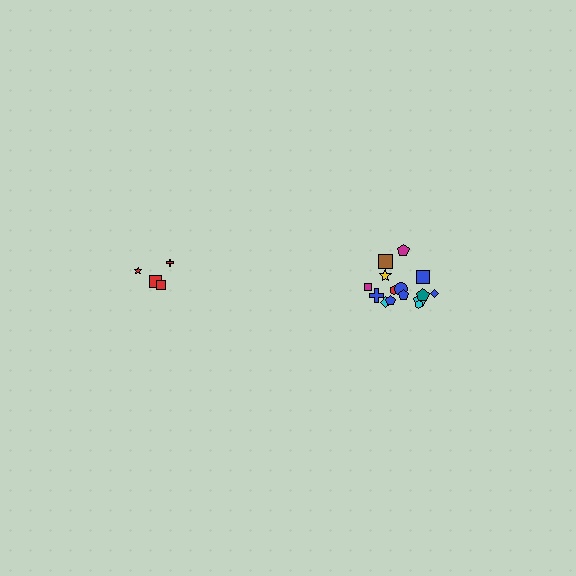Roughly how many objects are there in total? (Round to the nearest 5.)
Roughly 20 objects in total.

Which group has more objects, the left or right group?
The right group.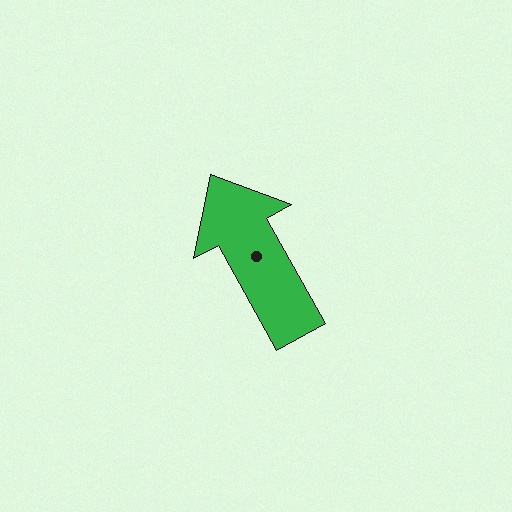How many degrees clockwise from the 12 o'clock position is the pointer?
Approximately 331 degrees.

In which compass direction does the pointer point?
Northwest.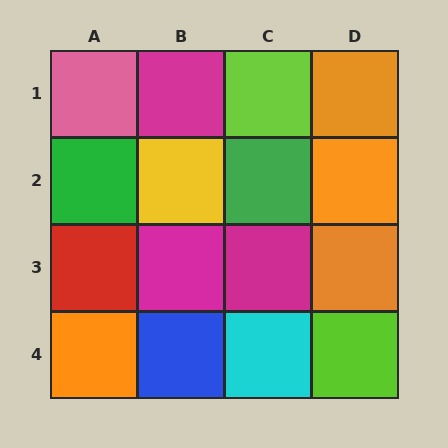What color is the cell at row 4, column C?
Cyan.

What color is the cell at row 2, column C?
Green.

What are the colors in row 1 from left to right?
Pink, magenta, lime, orange.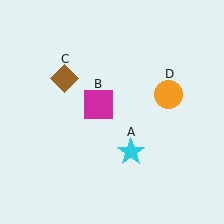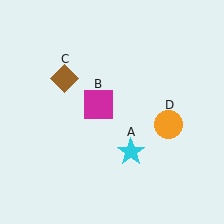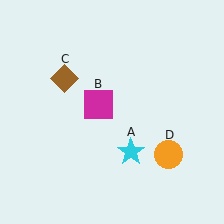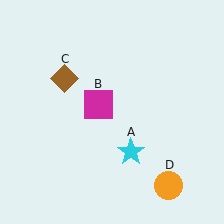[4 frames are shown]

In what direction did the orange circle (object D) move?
The orange circle (object D) moved down.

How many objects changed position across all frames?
1 object changed position: orange circle (object D).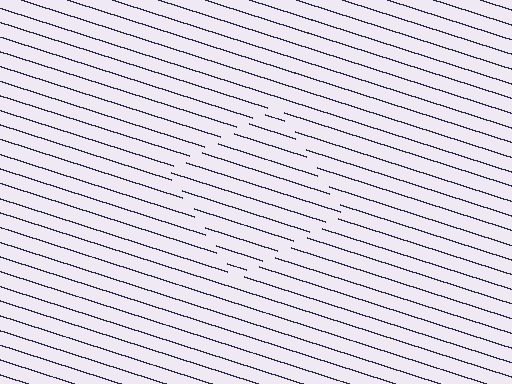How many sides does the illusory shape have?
4 sides — the line-ends trace a square.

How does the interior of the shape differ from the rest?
The interior of the shape contains the same grating, shifted by half a period — the contour is defined by the phase discontinuity where line-ends from the inner and outer gratings abut.